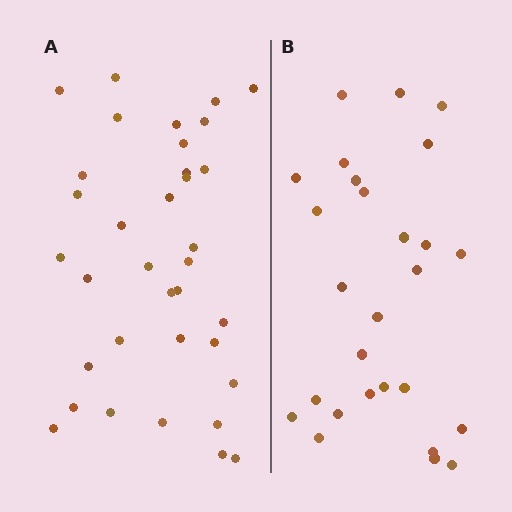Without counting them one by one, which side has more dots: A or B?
Region A (the left region) has more dots.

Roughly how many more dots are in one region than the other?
Region A has roughly 8 or so more dots than region B.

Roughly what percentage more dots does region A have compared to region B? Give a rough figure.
About 30% more.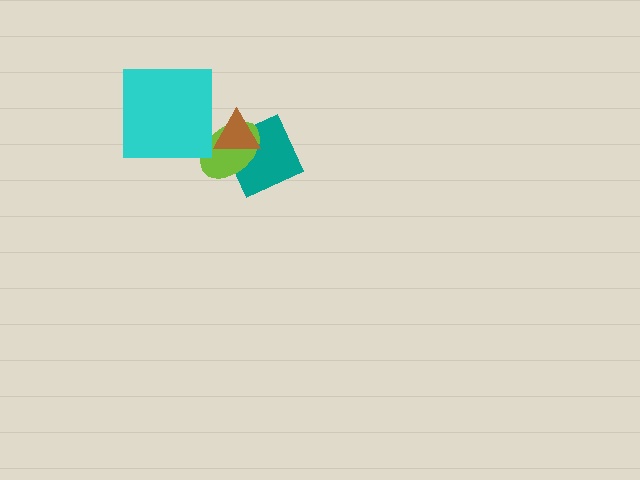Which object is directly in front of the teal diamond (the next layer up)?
The lime ellipse is directly in front of the teal diamond.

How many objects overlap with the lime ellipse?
2 objects overlap with the lime ellipse.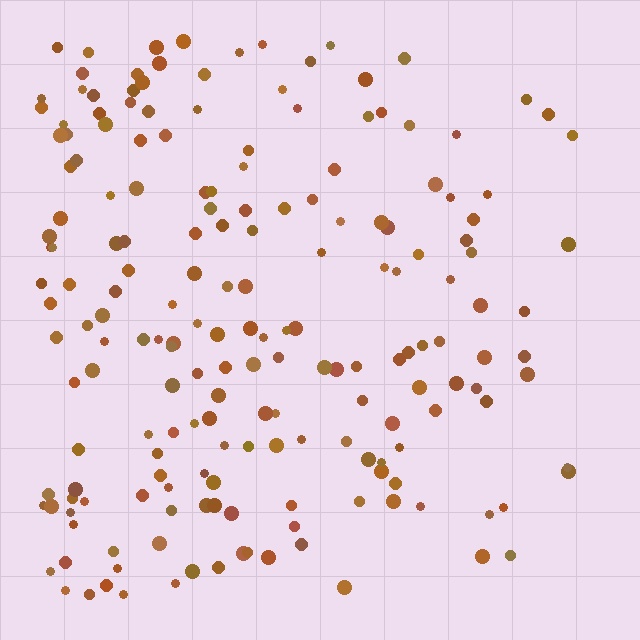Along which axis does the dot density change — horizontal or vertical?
Horizontal.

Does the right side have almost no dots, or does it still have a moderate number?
Still a moderate number, just noticeably fewer than the left.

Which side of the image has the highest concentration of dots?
The left.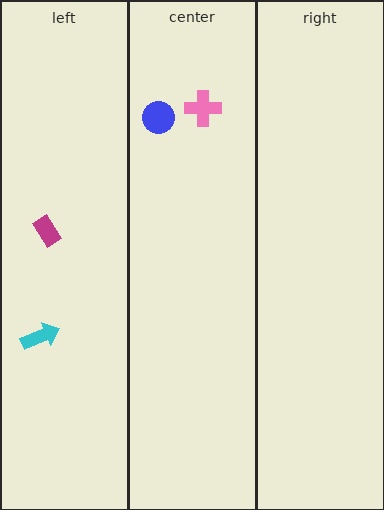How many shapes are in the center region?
2.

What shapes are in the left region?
The cyan arrow, the magenta rectangle.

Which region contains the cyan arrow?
The left region.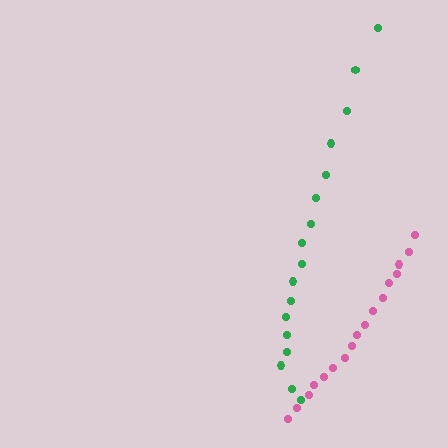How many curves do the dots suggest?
There are 2 distinct paths.